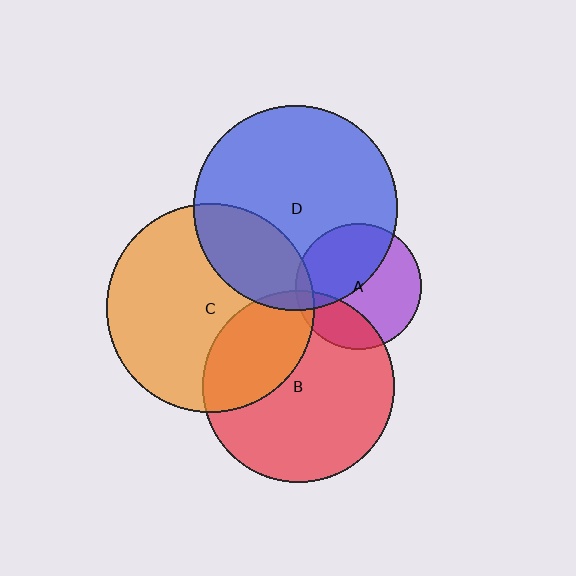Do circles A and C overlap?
Yes.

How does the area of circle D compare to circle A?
Approximately 2.6 times.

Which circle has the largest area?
Circle C (orange).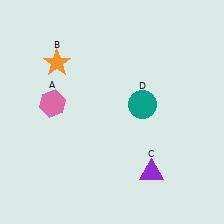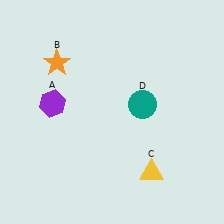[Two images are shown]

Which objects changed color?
A changed from pink to purple. C changed from purple to yellow.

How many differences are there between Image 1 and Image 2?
There are 2 differences between the two images.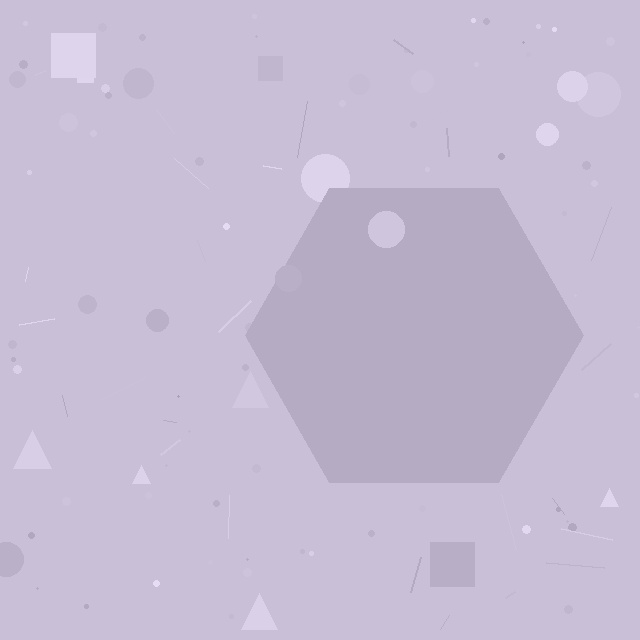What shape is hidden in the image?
A hexagon is hidden in the image.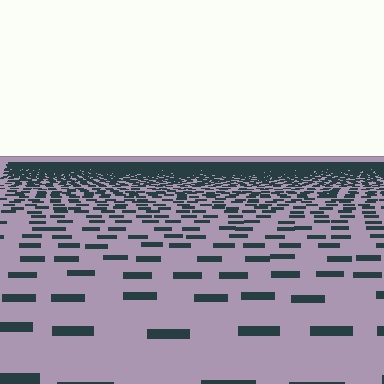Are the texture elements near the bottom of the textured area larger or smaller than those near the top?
Larger. Near the bottom, elements are closer to the viewer and appear at a bigger on-screen size.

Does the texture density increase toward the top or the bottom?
Density increases toward the top.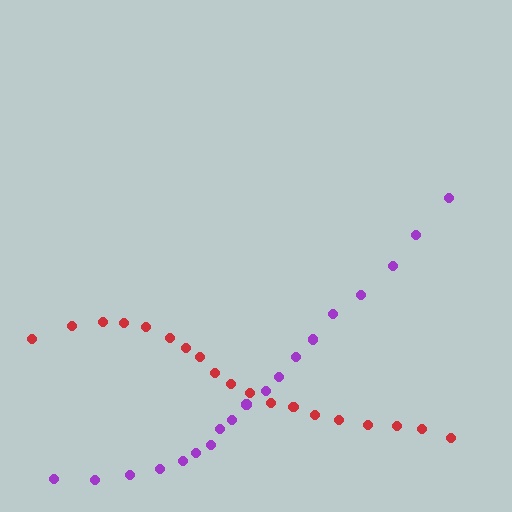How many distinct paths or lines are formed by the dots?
There are 2 distinct paths.